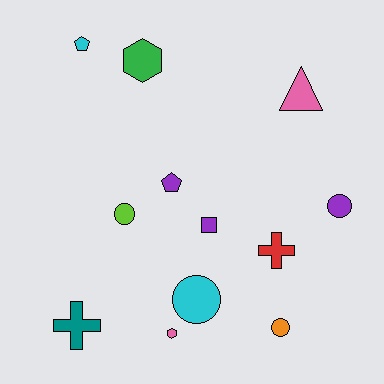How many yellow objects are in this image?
There are no yellow objects.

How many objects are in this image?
There are 12 objects.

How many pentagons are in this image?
There are 2 pentagons.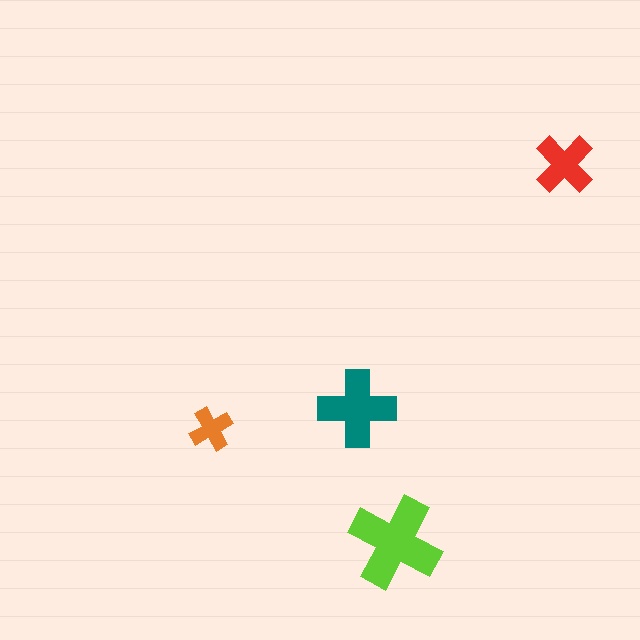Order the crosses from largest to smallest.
the lime one, the teal one, the red one, the orange one.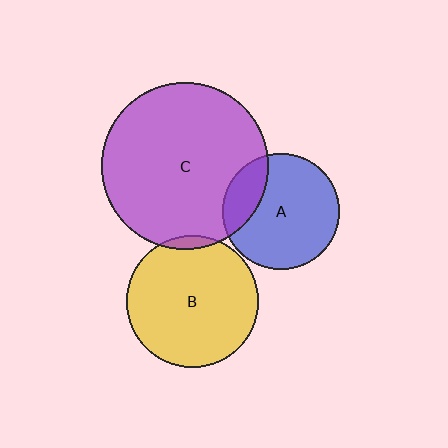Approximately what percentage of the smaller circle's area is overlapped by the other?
Approximately 20%.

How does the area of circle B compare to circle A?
Approximately 1.3 times.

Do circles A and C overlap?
Yes.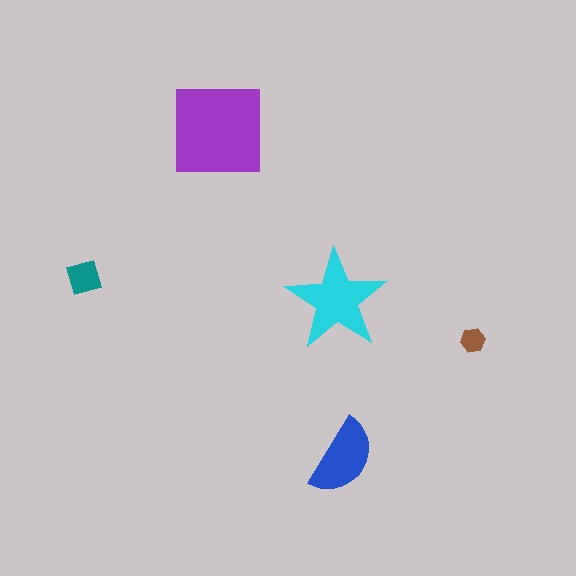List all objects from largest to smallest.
The purple square, the cyan star, the blue semicircle, the teal diamond, the brown hexagon.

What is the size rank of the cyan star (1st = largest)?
2nd.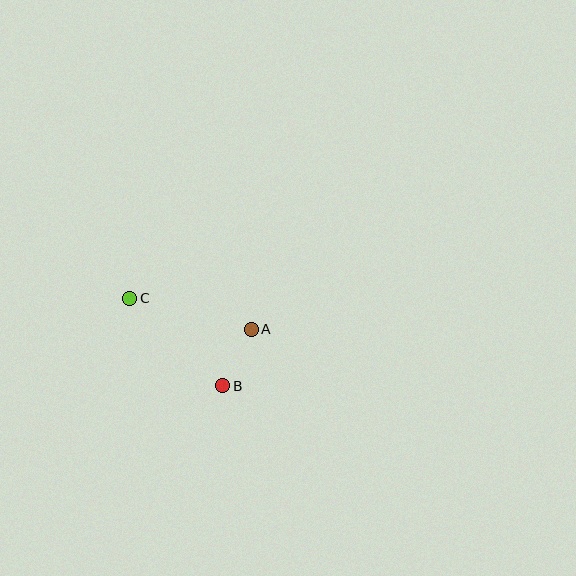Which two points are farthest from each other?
Points B and C are farthest from each other.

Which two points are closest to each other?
Points A and B are closest to each other.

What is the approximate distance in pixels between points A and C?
The distance between A and C is approximately 126 pixels.